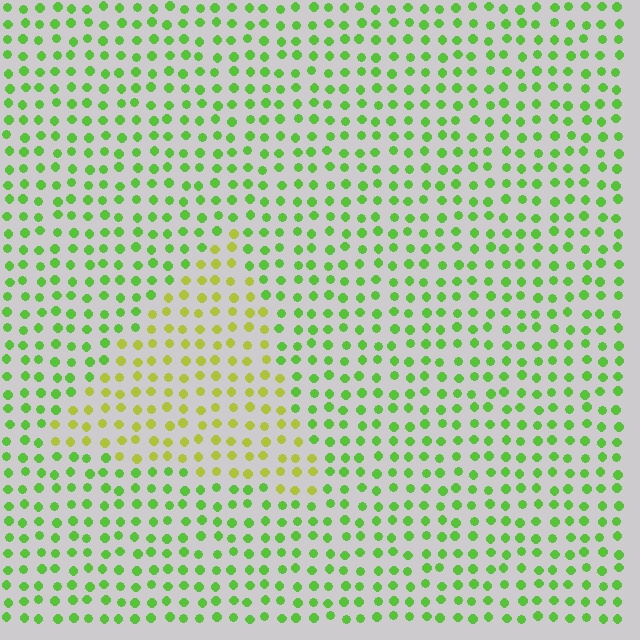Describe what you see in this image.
The image is filled with small lime elements in a uniform arrangement. A triangle-shaped region is visible where the elements are tinted to a slightly different hue, forming a subtle color boundary.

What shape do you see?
I see a triangle.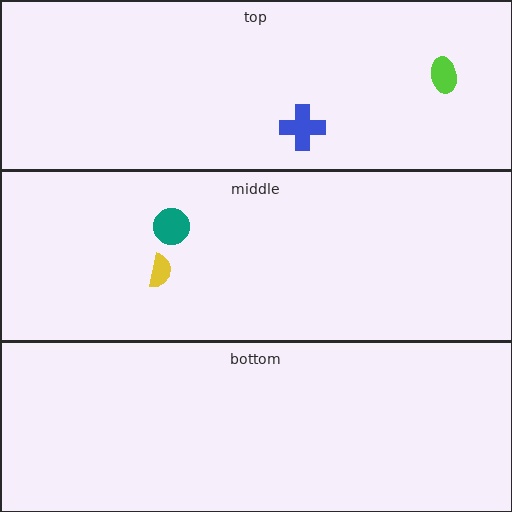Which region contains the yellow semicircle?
The middle region.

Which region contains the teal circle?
The middle region.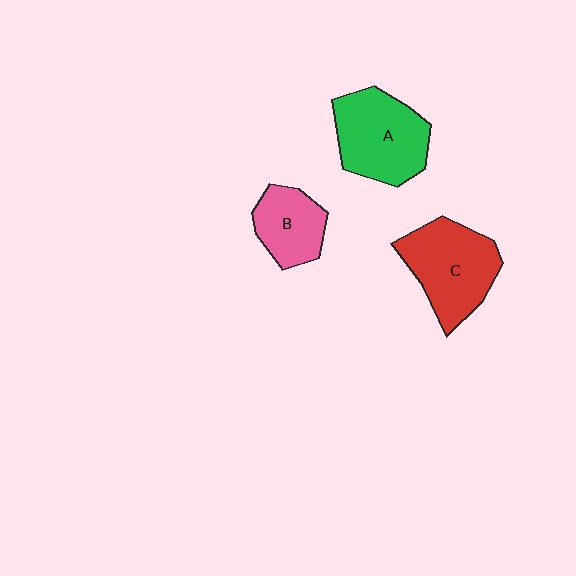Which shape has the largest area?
Shape C (red).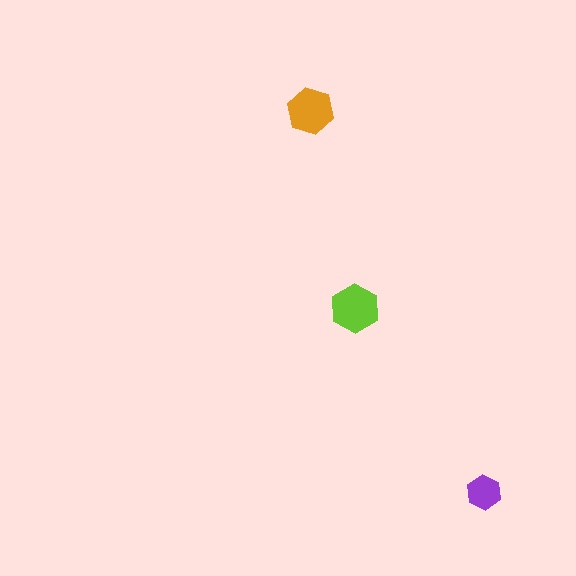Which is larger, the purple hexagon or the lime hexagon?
The lime one.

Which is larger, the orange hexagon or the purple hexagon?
The orange one.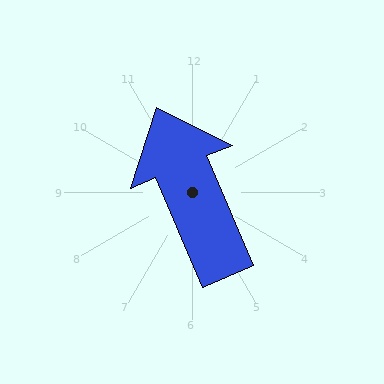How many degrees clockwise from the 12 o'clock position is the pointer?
Approximately 337 degrees.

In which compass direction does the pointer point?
Northwest.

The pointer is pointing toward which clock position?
Roughly 11 o'clock.